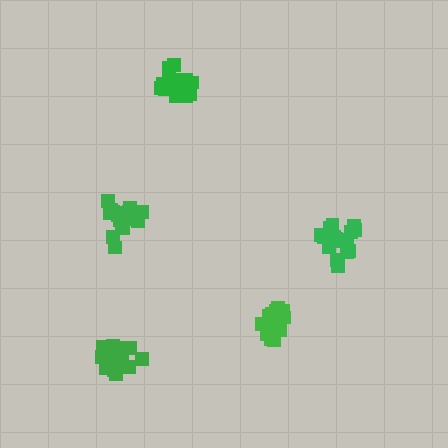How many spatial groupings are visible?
There are 5 spatial groupings.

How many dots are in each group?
Group 1: 21 dots, Group 2: 16 dots, Group 3: 21 dots, Group 4: 16 dots, Group 5: 18 dots (92 total).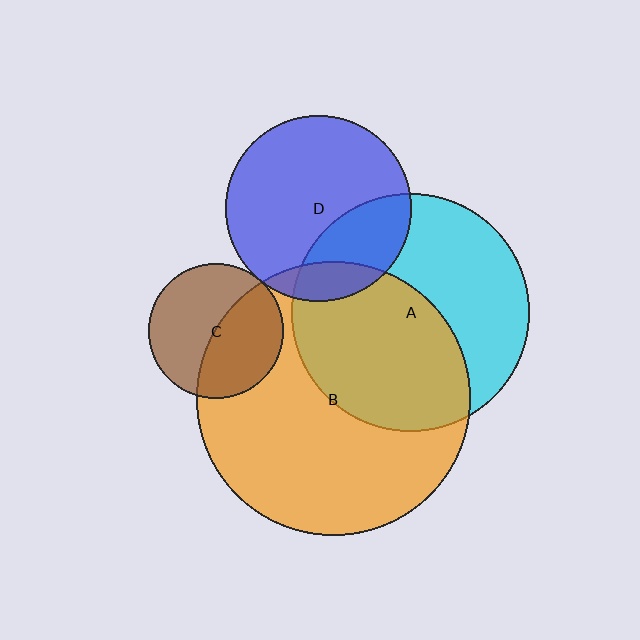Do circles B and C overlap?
Yes.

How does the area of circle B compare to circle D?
Approximately 2.2 times.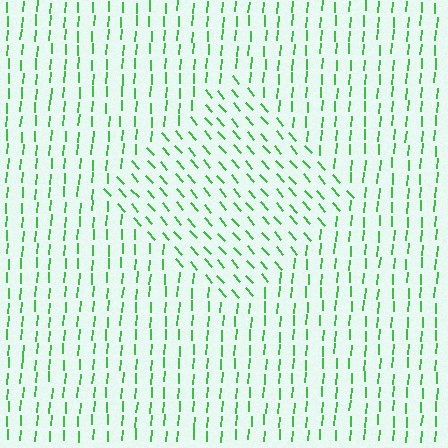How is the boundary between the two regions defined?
The boundary is defined purely by a change in line orientation (approximately 45 degrees difference). All lines are the same color and thickness.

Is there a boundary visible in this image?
Yes, there is a texture boundary formed by a change in line orientation.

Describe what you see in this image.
The image is filled with small green line segments. A diamond region in the image has lines oriented differently from the surrounding lines, creating a visible texture boundary.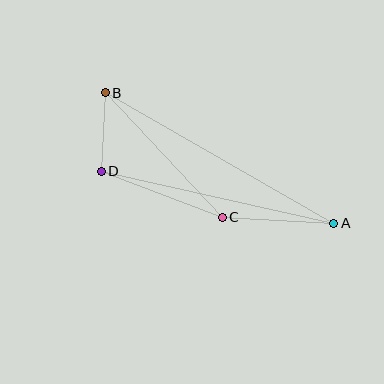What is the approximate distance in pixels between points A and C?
The distance between A and C is approximately 112 pixels.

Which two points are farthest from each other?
Points A and B are farthest from each other.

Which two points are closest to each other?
Points B and D are closest to each other.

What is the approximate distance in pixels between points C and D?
The distance between C and D is approximately 129 pixels.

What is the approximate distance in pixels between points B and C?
The distance between B and C is approximately 171 pixels.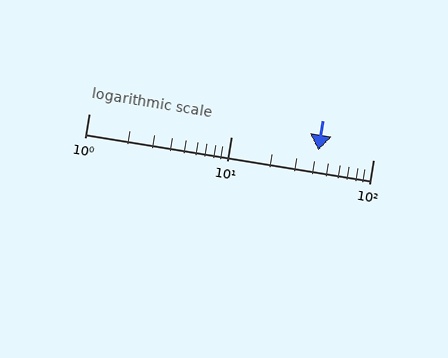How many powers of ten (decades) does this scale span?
The scale spans 2 decades, from 1 to 100.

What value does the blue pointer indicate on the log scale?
The pointer indicates approximately 41.